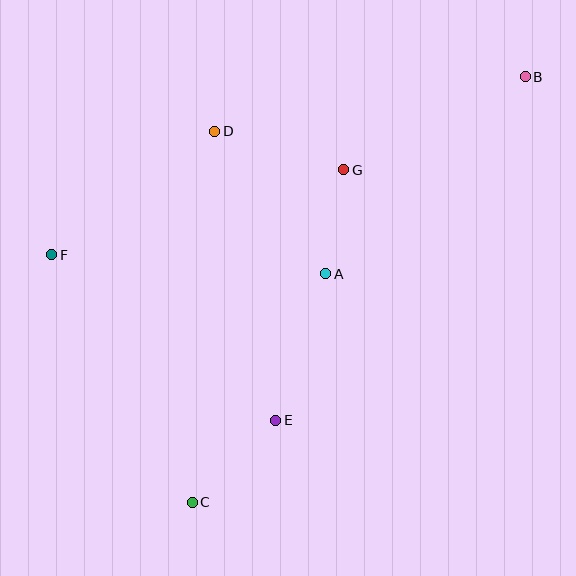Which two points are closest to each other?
Points A and G are closest to each other.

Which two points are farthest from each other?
Points B and C are farthest from each other.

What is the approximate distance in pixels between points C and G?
The distance between C and G is approximately 365 pixels.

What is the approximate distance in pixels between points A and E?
The distance between A and E is approximately 155 pixels.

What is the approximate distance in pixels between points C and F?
The distance between C and F is approximately 285 pixels.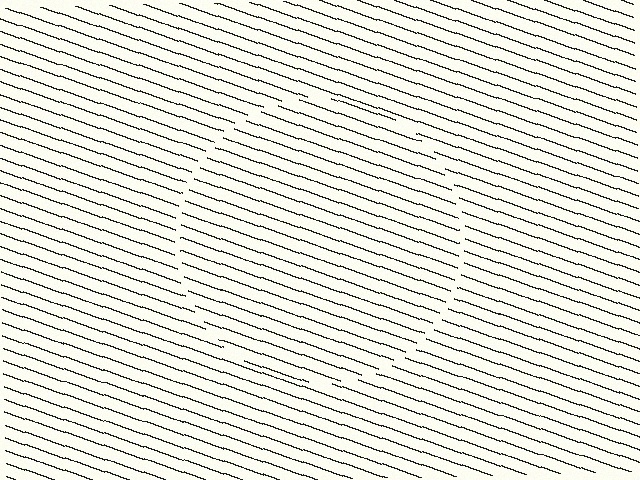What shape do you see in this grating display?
An illusory circle. The interior of the shape contains the same grating, shifted by half a period — the contour is defined by the phase discontinuity where line-ends from the inner and outer gratings abut.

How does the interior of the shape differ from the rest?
The interior of the shape contains the same grating, shifted by half a period — the contour is defined by the phase discontinuity where line-ends from the inner and outer gratings abut.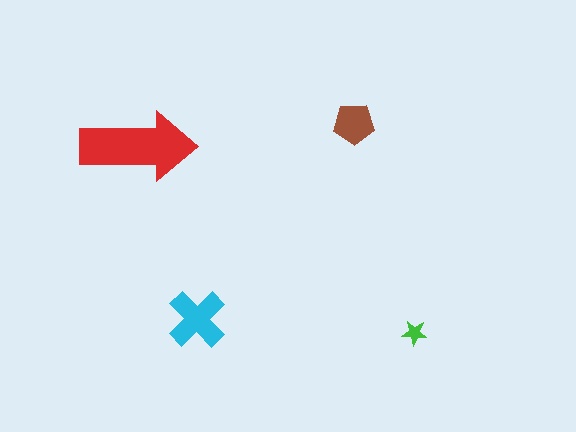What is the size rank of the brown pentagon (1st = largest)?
3rd.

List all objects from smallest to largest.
The green star, the brown pentagon, the cyan cross, the red arrow.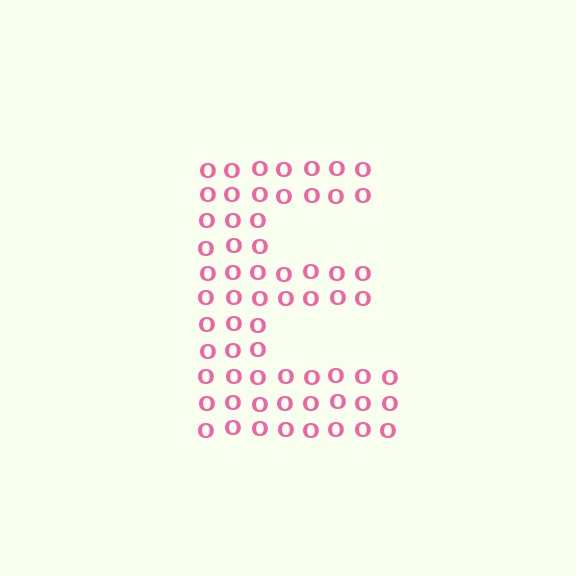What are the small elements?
The small elements are letter O's.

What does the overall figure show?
The overall figure shows the letter E.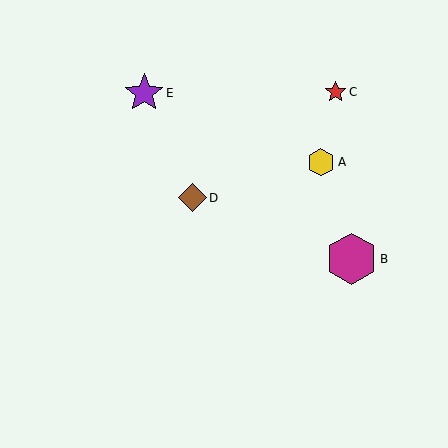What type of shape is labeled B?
Shape B is a magenta hexagon.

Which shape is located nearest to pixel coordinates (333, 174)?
The yellow hexagon (labeled A) at (321, 162) is nearest to that location.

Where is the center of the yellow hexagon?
The center of the yellow hexagon is at (321, 162).